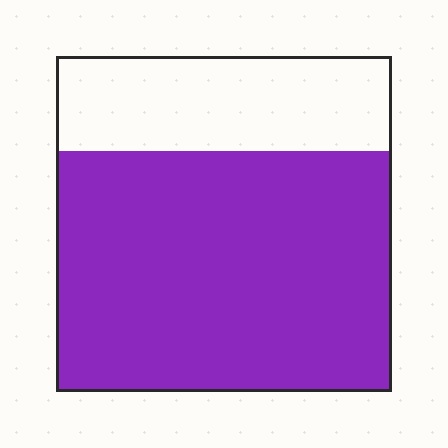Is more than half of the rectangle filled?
Yes.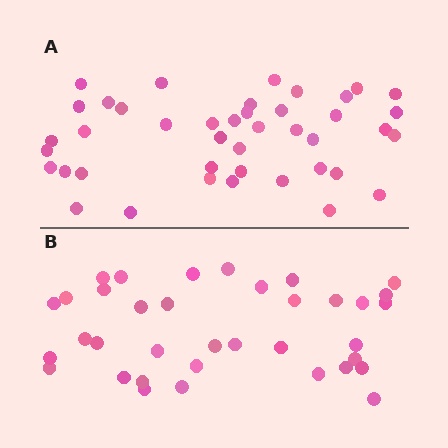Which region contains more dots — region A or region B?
Region A (the top region) has more dots.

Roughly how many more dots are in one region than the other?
Region A has about 6 more dots than region B.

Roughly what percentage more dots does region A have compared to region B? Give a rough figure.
About 15% more.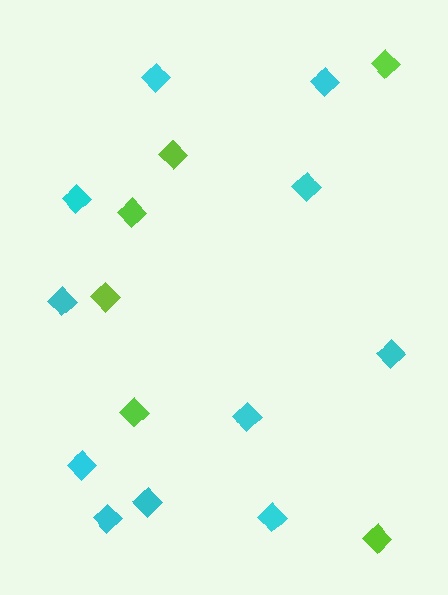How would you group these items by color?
There are 2 groups: one group of cyan diamonds (11) and one group of lime diamonds (6).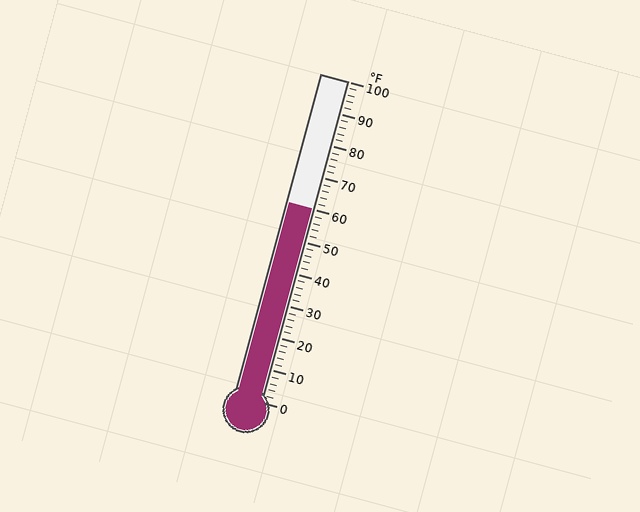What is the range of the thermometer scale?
The thermometer scale ranges from 0°F to 100°F.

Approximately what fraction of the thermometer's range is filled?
The thermometer is filled to approximately 60% of its range.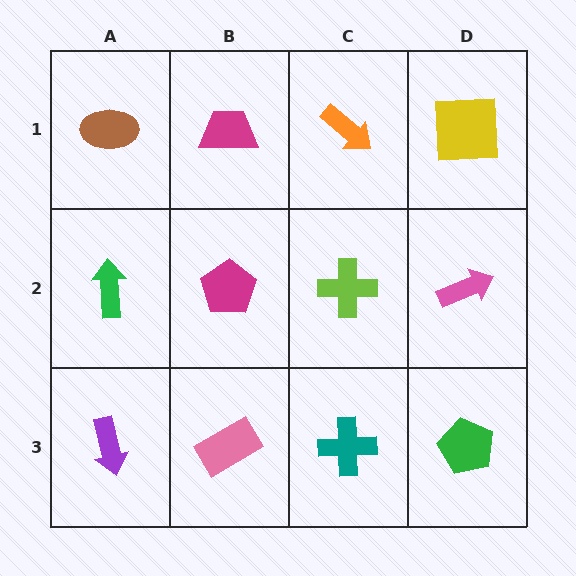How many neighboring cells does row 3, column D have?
2.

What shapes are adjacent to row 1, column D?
A pink arrow (row 2, column D), an orange arrow (row 1, column C).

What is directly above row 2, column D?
A yellow square.